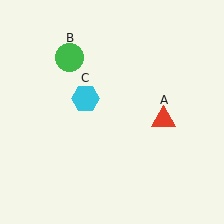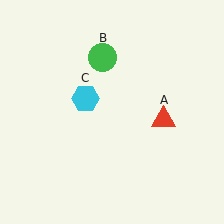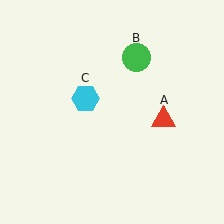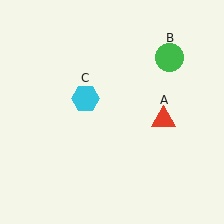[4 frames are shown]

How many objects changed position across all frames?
1 object changed position: green circle (object B).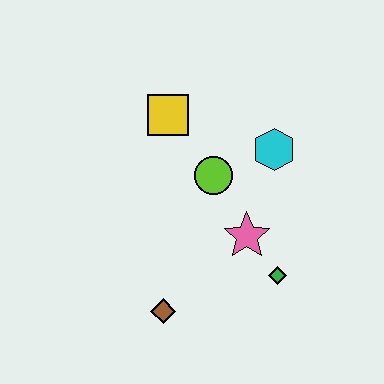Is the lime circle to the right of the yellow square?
Yes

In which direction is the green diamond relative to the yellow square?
The green diamond is below the yellow square.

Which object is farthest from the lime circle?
The brown diamond is farthest from the lime circle.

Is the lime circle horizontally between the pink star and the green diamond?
No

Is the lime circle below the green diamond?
No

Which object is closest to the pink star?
The green diamond is closest to the pink star.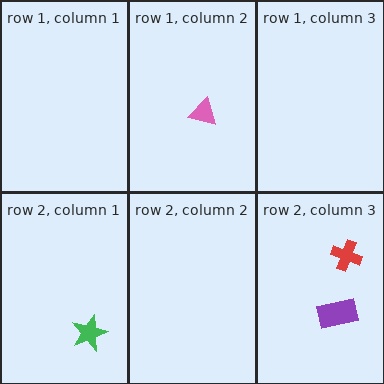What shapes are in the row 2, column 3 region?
The red cross, the purple rectangle.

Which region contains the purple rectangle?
The row 2, column 3 region.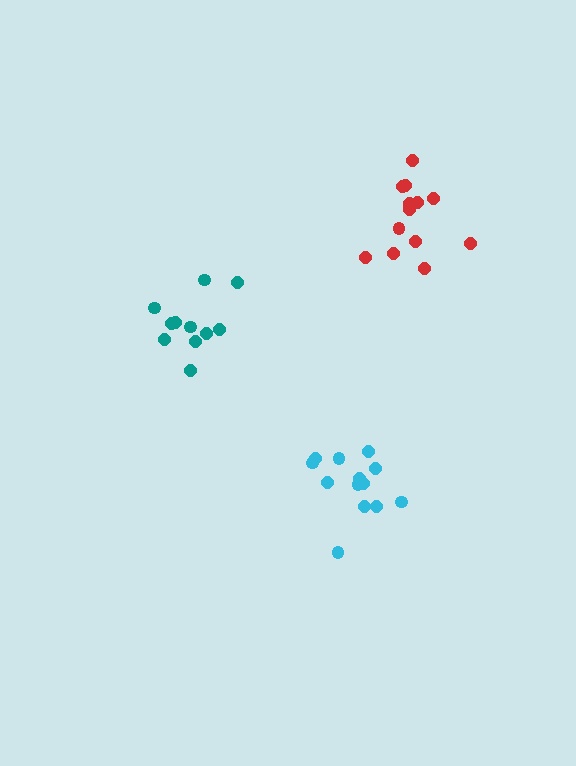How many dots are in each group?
Group 1: 13 dots, Group 2: 11 dots, Group 3: 14 dots (38 total).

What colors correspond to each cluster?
The clusters are colored: cyan, teal, red.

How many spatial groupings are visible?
There are 3 spatial groupings.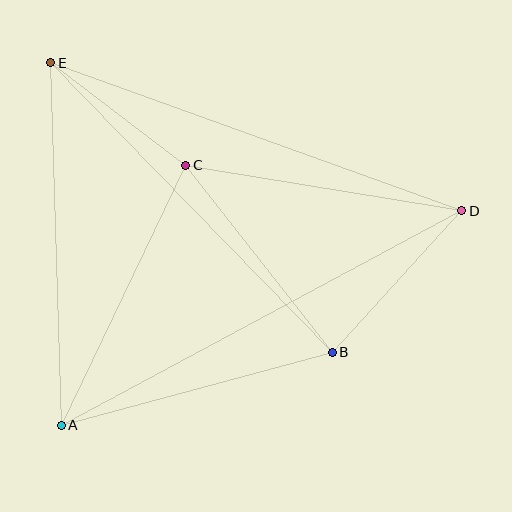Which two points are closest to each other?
Points C and E are closest to each other.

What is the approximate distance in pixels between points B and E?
The distance between B and E is approximately 404 pixels.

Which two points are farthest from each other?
Points A and D are farthest from each other.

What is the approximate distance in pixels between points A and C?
The distance between A and C is approximately 288 pixels.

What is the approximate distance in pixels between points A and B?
The distance between A and B is approximately 281 pixels.